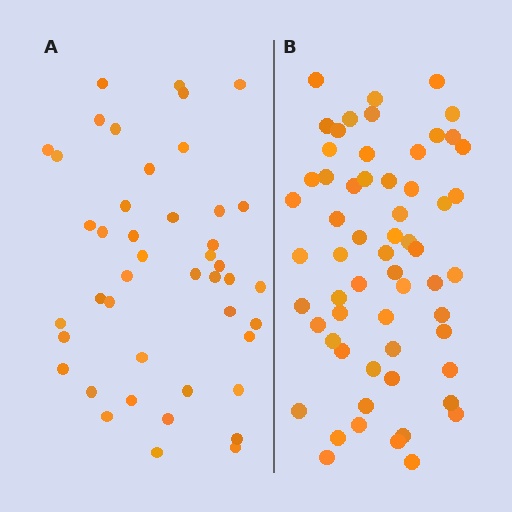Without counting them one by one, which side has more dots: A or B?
Region B (the right region) has more dots.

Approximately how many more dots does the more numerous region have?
Region B has approximately 15 more dots than region A.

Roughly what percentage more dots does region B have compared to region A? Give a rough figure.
About 35% more.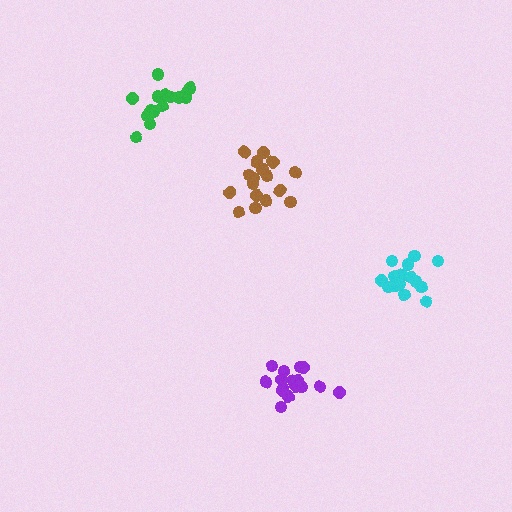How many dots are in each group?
Group 1: 18 dots, Group 2: 17 dots, Group 3: 15 dots, Group 4: 17 dots (67 total).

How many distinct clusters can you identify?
There are 4 distinct clusters.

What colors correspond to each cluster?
The clusters are colored: brown, purple, cyan, green.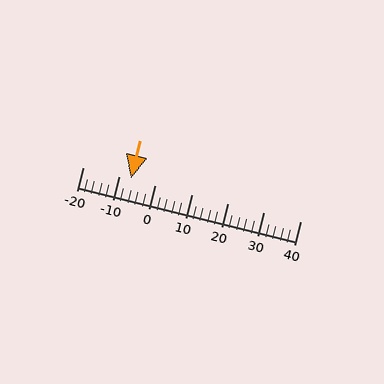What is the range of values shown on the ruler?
The ruler shows values from -20 to 40.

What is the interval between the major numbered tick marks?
The major tick marks are spaced 10 units apart.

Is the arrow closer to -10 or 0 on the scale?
The arrow is closer to -10.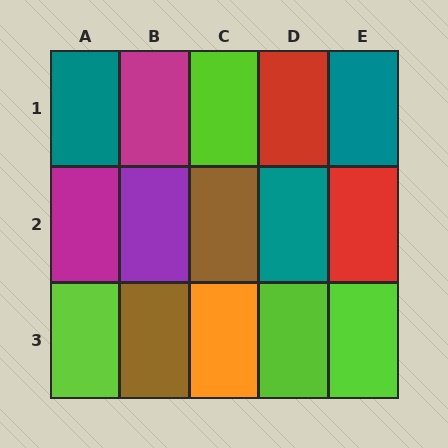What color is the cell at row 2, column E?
Red.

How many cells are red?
2 cells are red.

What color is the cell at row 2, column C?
Brown.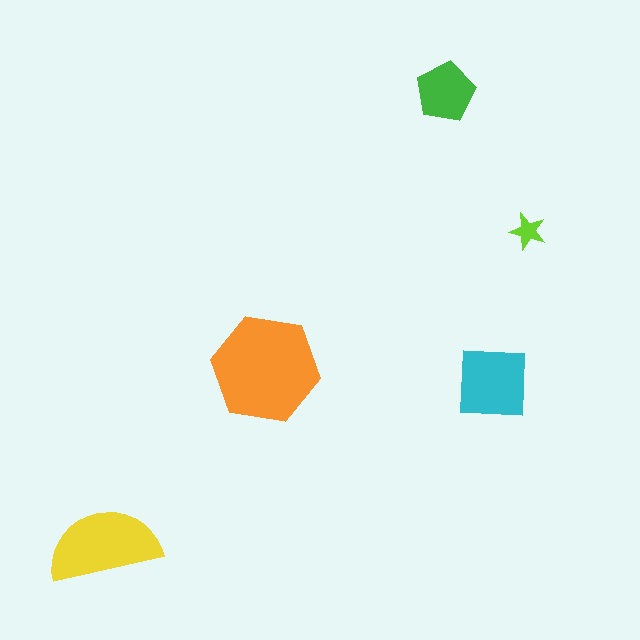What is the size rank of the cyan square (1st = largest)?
3rd.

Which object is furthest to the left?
The yellow semicircle is leftmost.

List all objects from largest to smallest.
The orange hexagon, the yellow semicircle, the cyan square, the green pentagon, the lime star.